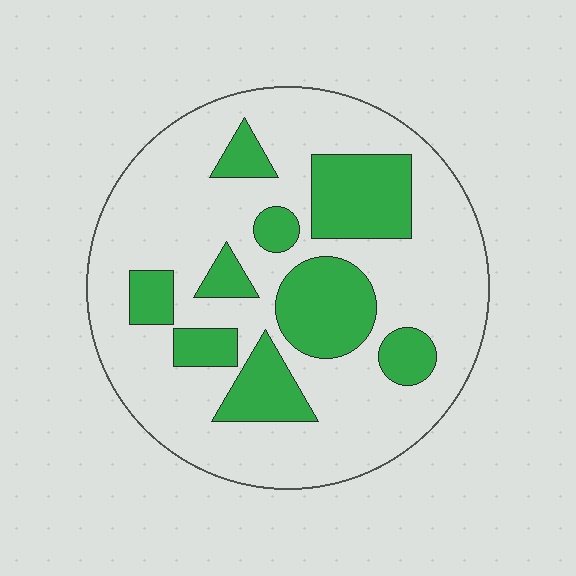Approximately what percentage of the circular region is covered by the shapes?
Approximately 30%.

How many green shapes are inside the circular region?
9.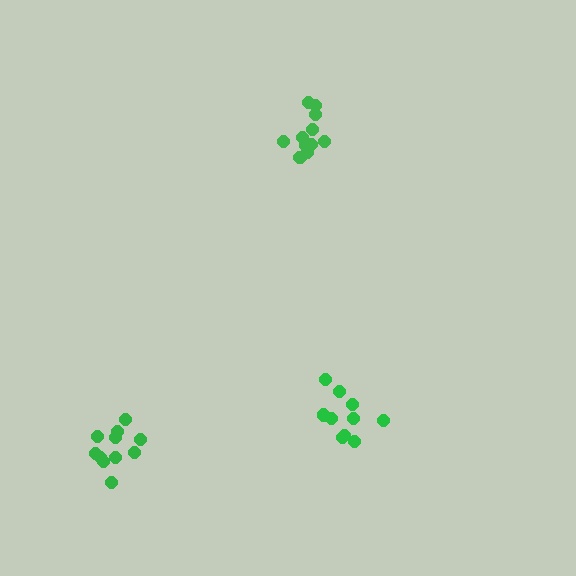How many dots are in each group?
Group 1: 11 dots, Group 2: 12 dots, Group 3: 10 dots (33 total).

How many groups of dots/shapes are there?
There are 3 groups.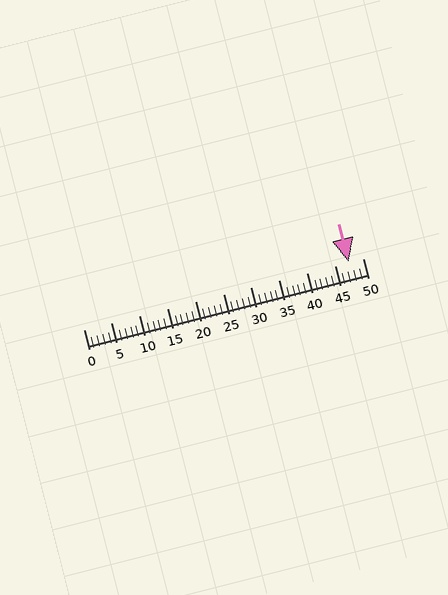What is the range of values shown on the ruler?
The ruler shows values from 0 to 50.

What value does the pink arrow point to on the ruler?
The pink arrow points to approximately 47.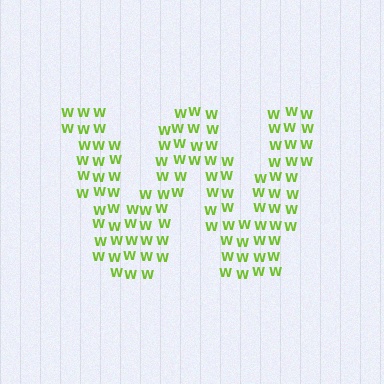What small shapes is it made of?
It is made of small letter W's.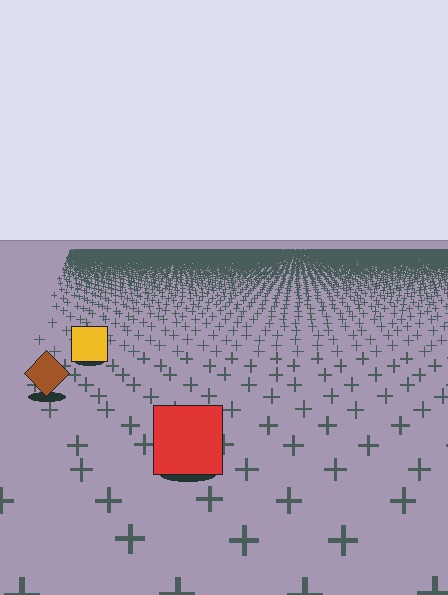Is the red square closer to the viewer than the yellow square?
Yes. The red square is closer — you can tell from the texture gradient: the ground texture is coarser near it.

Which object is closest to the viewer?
The red square is closest. The texture marks near it are larger and more spread out.